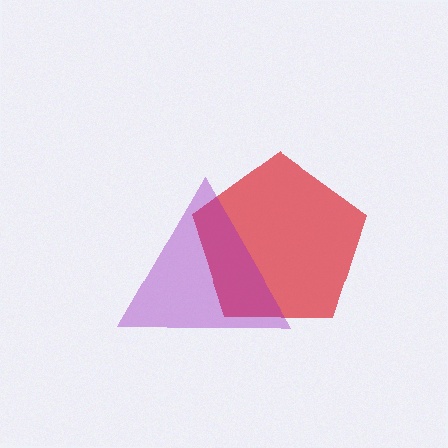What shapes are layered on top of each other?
The layered shapes are: a red pentagon, a purple triangle.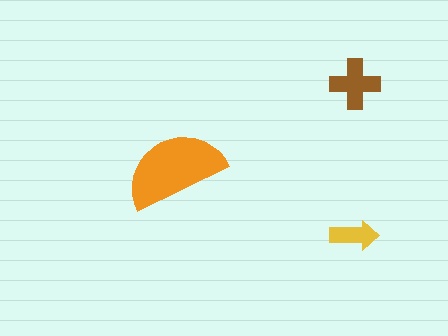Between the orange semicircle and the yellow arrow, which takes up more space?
The orange semicircle.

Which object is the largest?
The orange semicircle.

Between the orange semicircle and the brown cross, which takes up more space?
The orange semicircle.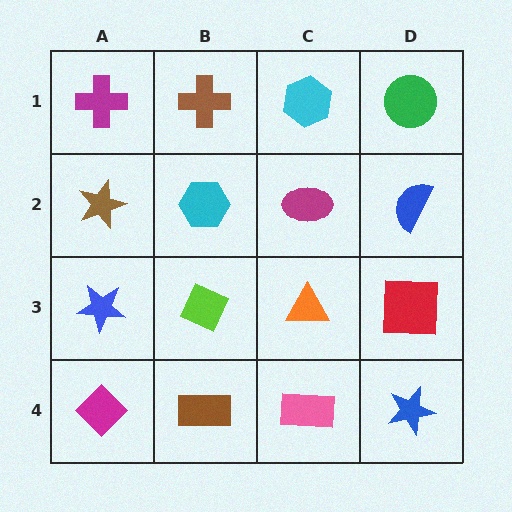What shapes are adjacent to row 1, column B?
A cyan hexagon (row 2, column B), a magenta cross (row 1, column A), a cyan hexagon (row 1, column C).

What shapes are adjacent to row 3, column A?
A brown star (row 2, column A), a magenta diamond (row 4, column A), a lime diamond (row 3, column B).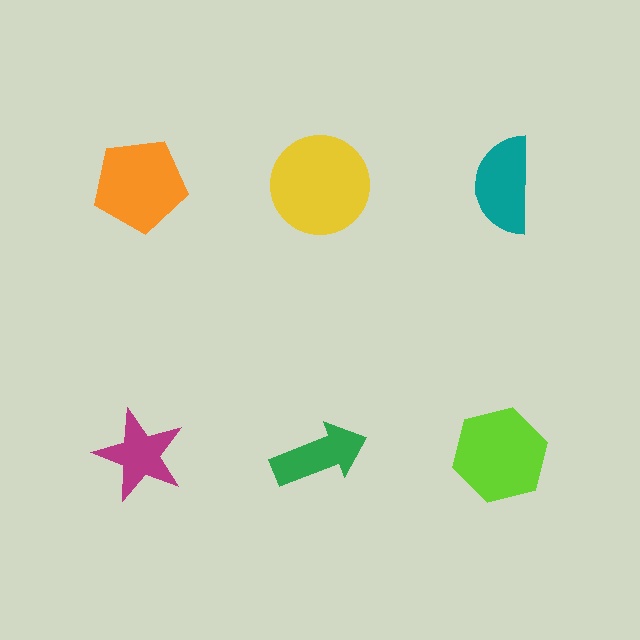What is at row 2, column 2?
A green arrow.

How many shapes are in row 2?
3 shapes.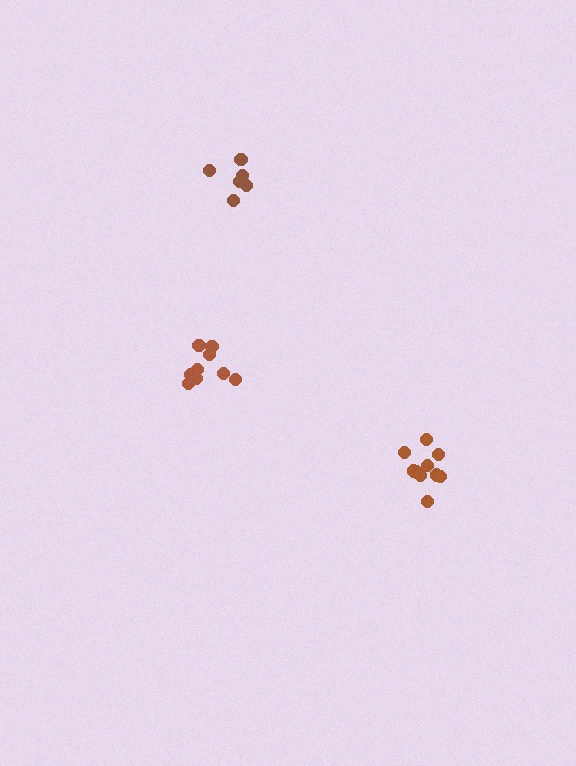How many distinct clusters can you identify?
There are 3 distinct clusters.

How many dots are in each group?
Group 1: 9 dots, Group 2: 6 dots, Group 3: 10 dots (25 total).